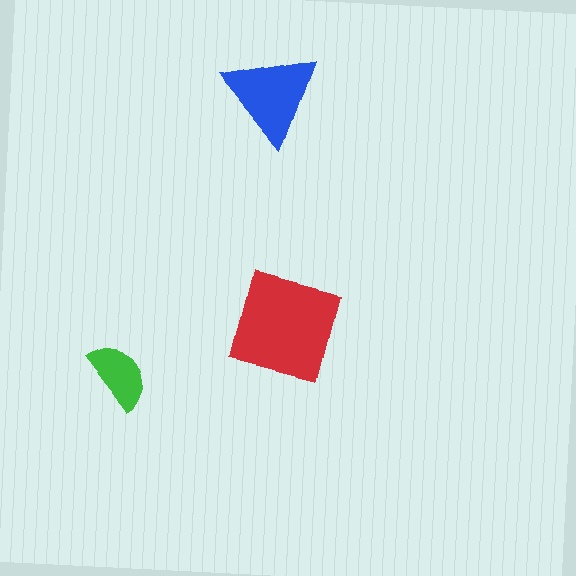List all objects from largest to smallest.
The red square, the blue triangle, the green semicircle.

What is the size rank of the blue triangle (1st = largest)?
2nd.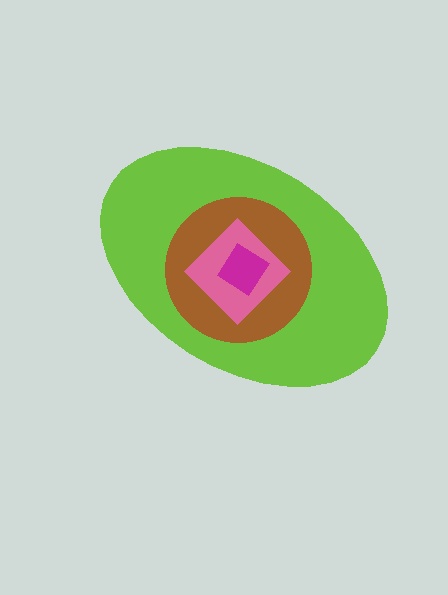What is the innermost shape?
The magenta diamond.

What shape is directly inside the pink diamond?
The magenta diamond.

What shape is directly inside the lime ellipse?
The brown circle.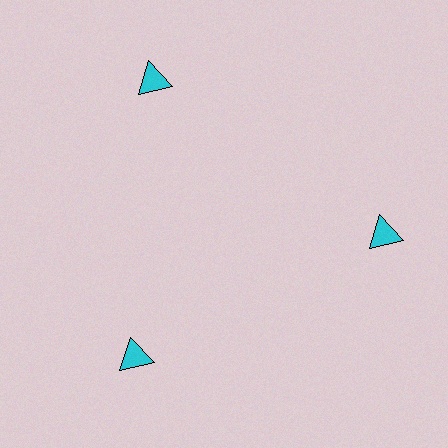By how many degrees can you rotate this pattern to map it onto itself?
The pattern maps onto itself every 120 degrees of rotation.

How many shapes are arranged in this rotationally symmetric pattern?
There are 3 shapes, arranged in 3 groups of 1.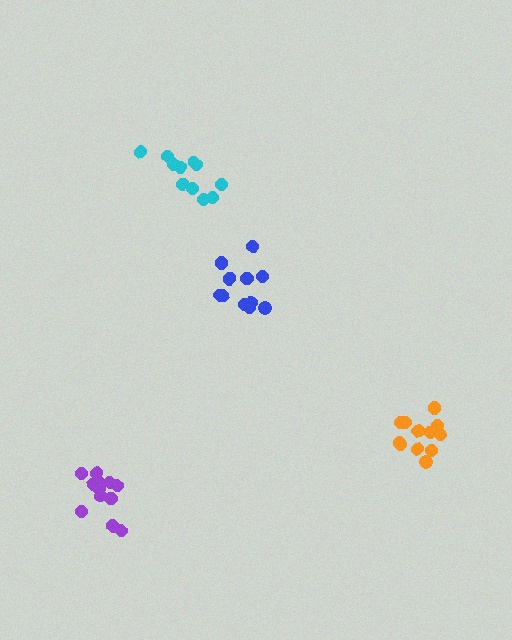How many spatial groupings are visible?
There are 4 spatial groupings.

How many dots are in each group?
Group 1: 11 dots, Group 2: 13 dots, Group 3: 11 dots, Group 4: 12 dots (47 total).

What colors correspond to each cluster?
The clusters are colored: blue, orange, cyan, purple.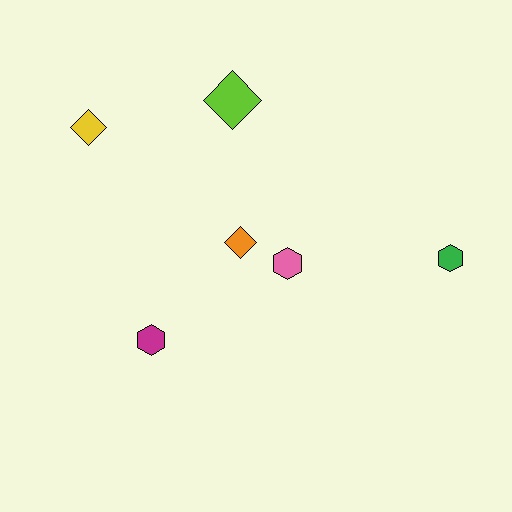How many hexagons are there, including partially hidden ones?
There are 3 hexagons.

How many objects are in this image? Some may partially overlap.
There are 6 objects.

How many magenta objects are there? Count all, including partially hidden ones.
There is 1 magenta object.